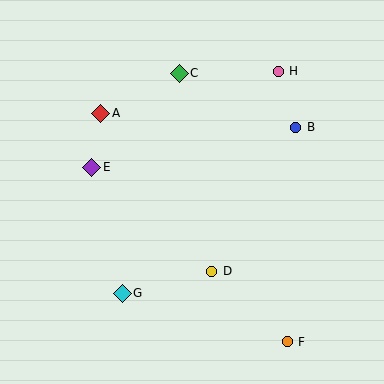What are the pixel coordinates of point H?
Point H is at (278, 71).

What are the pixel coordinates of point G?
Point G is at (122, 293).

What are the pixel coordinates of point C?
Point C is at (179, 73).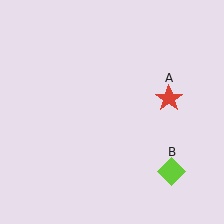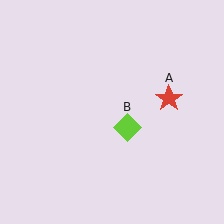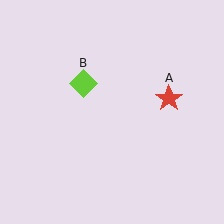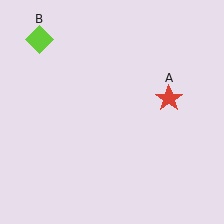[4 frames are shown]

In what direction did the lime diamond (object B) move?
The lime diamond (object B) moved up and to the left.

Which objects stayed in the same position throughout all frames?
Red star (object A) remained stationary.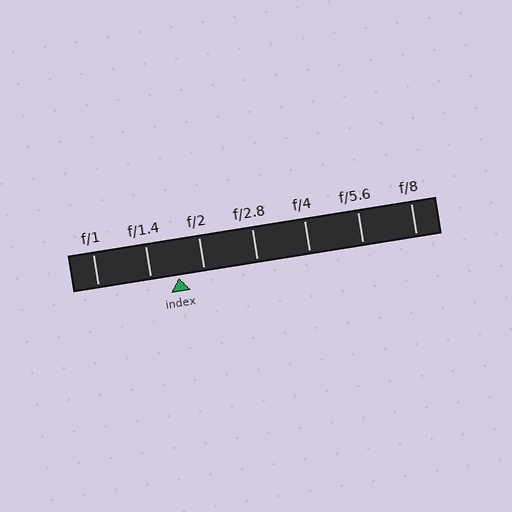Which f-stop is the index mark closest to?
The index mark is closest to f/2.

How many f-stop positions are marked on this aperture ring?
There are 7 f-stop positions marked.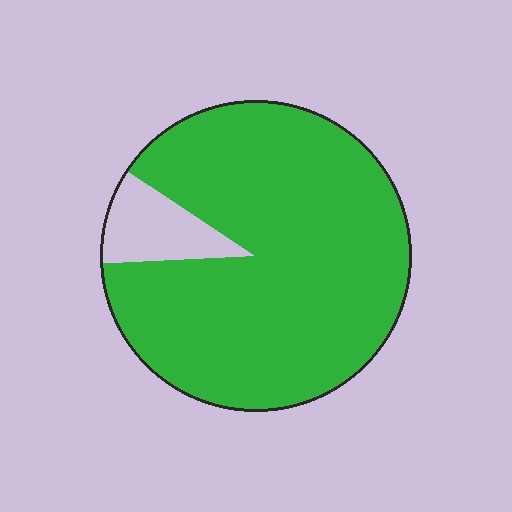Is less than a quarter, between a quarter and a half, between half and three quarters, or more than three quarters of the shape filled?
More than three quarters.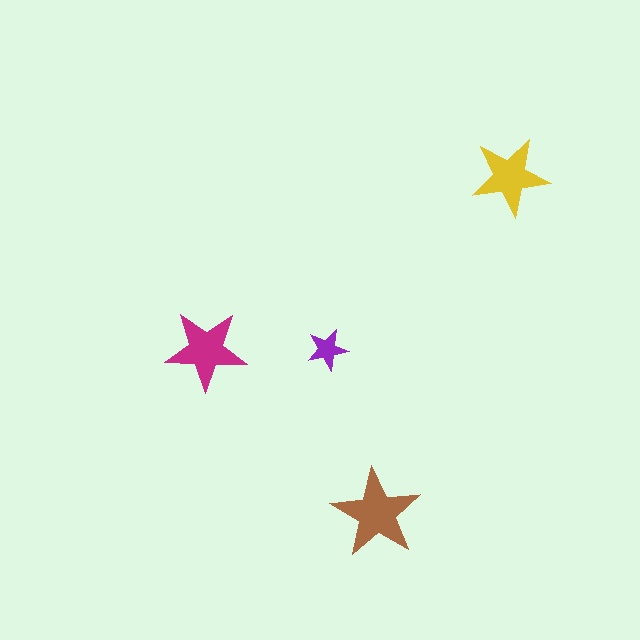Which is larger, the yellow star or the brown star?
The brown one.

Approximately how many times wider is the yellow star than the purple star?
About 2 times wider.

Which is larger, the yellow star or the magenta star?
The magenta one.